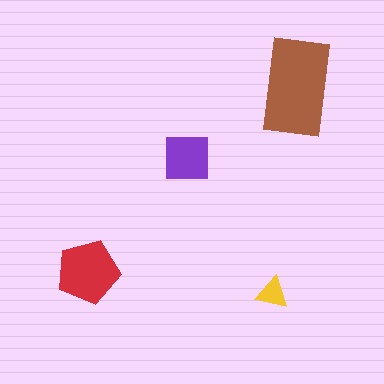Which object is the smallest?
The yellow triangle.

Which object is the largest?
The brown rectangle.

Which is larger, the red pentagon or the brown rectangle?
The brown rectangle.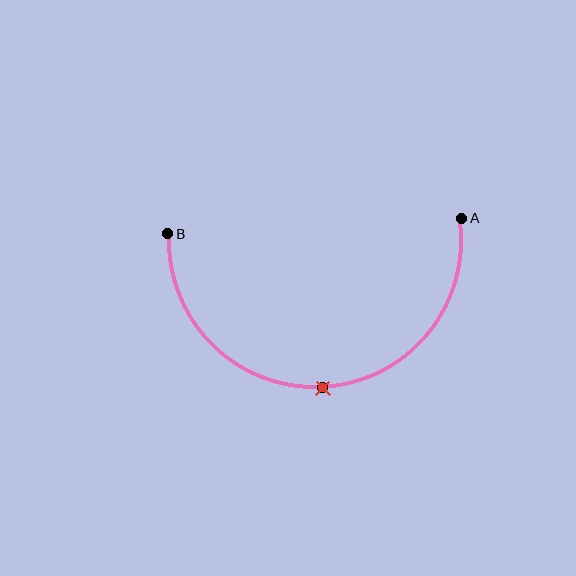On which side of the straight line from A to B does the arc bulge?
The arc bulges below the straight line connecting A and B.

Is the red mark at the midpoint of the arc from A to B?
Yes. The red mark lies on the arc at equal arc-length from both A and B — it is the arc midpoint.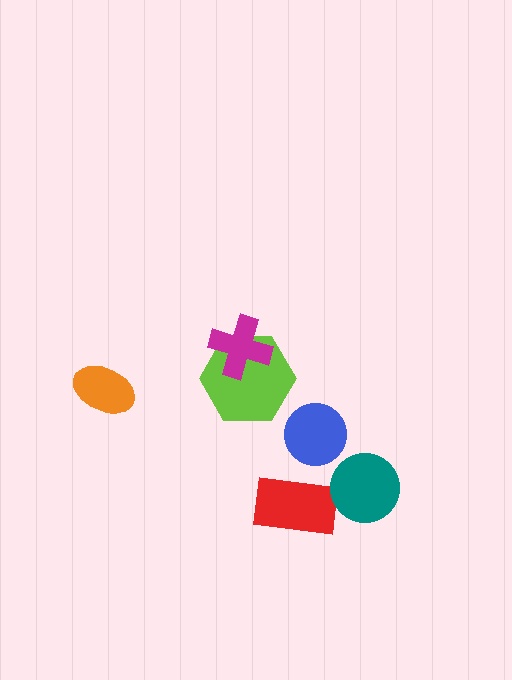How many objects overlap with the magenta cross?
1 object overlaps with the magenta cross.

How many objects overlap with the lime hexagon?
1 object overlaps with the lime hexagon.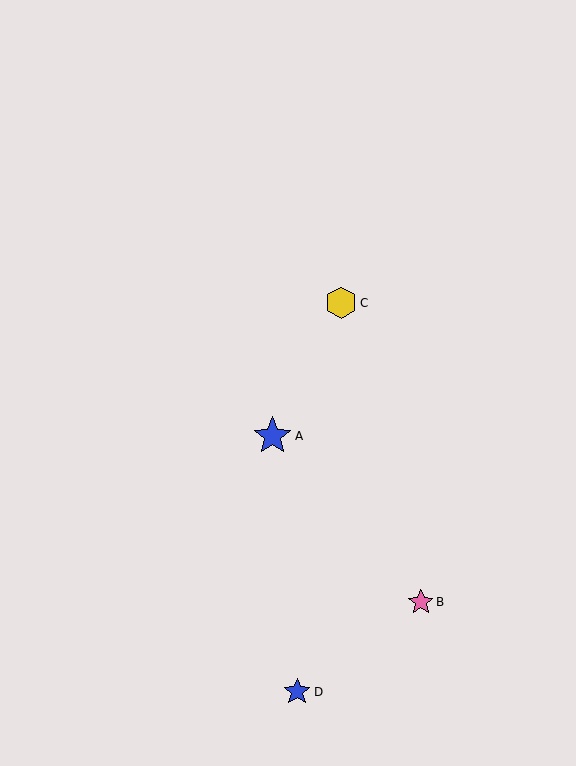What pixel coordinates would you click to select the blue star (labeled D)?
Click at (297, 692) to select the blue star D.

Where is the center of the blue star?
The center of the blue star is at (273, 436).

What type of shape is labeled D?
Shape D is a blue star.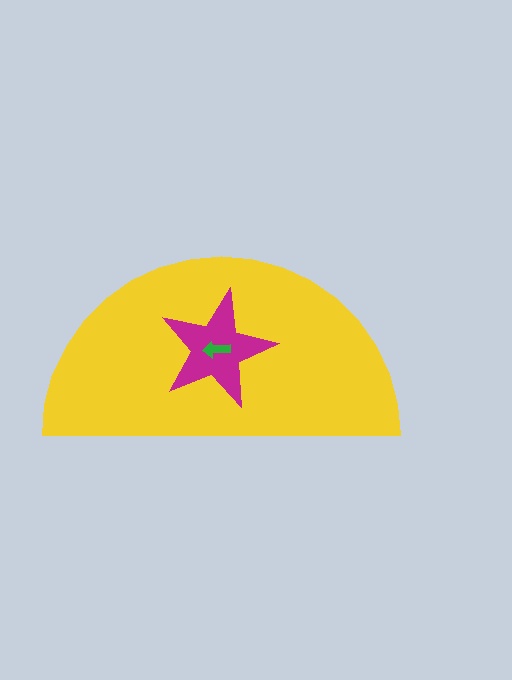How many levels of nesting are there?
3.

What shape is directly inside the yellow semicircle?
The magenta star.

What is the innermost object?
The green arrow.